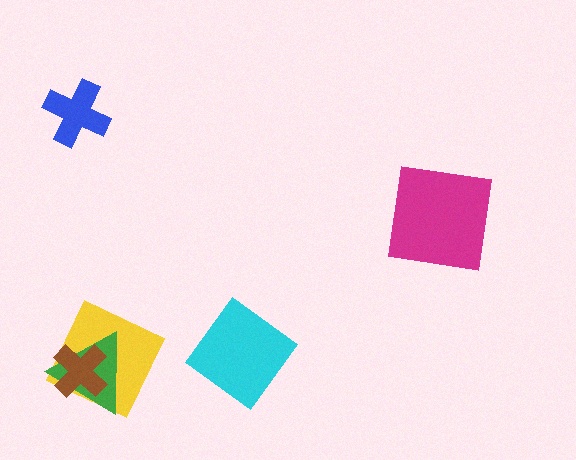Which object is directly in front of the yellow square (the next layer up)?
The green triangle is directly in front of the yellow square.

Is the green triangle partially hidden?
Yes, it is partially covered by another shape.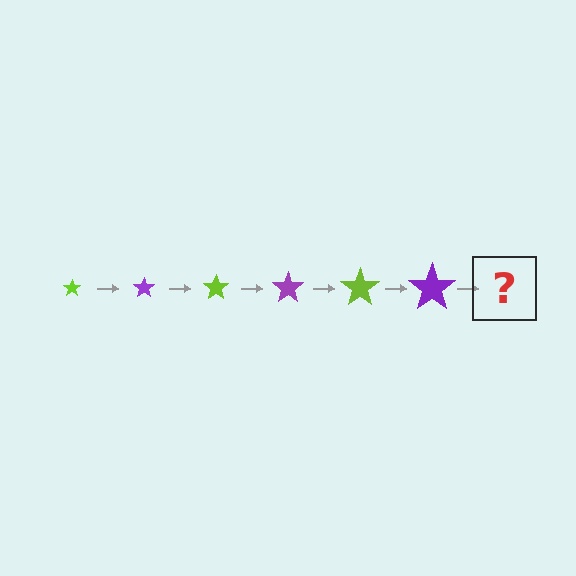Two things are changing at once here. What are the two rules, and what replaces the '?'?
The two rules are that the star grows larger each step and the color cycles through lime and purple. The '?' should be a lime star, larger than the previous one.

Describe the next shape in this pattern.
It should be a lime star, larger than the previous one.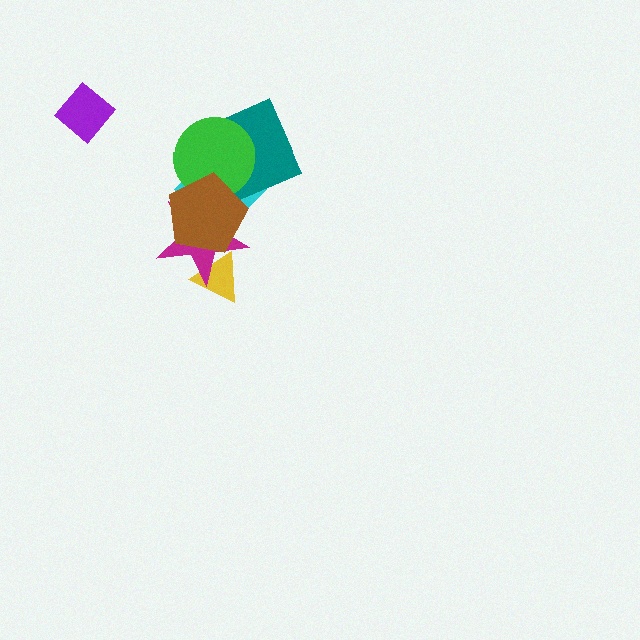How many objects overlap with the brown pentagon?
4 objects overlap with the brown pentagon.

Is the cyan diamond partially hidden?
Yes, it is partially covered by another shape.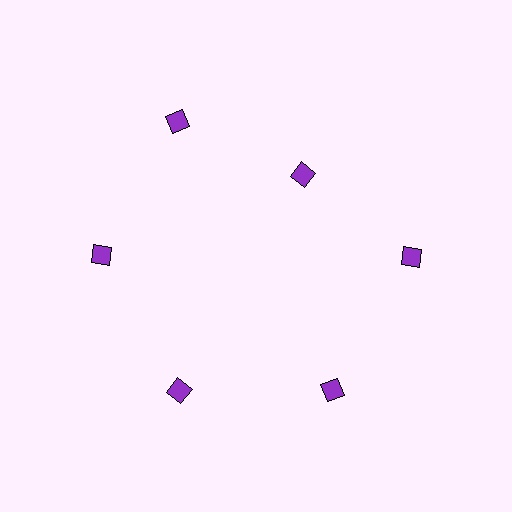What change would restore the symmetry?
The symmetry would be restored by moving it outward, back onto the ring so that all 6 diamonds sit at equal angles and equal distance from the center.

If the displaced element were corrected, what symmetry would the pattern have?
It would have 6-fold rotational symmetry — the pattern would map onto itself every 60 degrees.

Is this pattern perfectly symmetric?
No. The 6 purple diamonds are arranged in a ring, but one element near the 1 o'clock position is pulled inward toward the center, breaking the 6-fold rotational symmetry.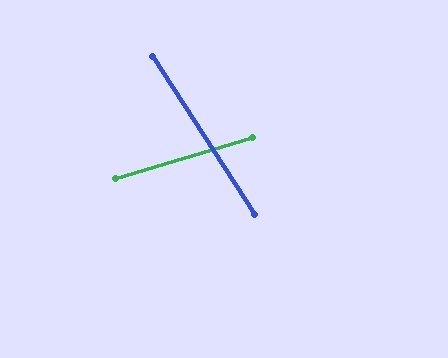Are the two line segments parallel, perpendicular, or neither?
Neither parallel nor perpendicular — they differ by about 74°.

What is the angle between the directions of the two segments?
Approximately 74 degrees.